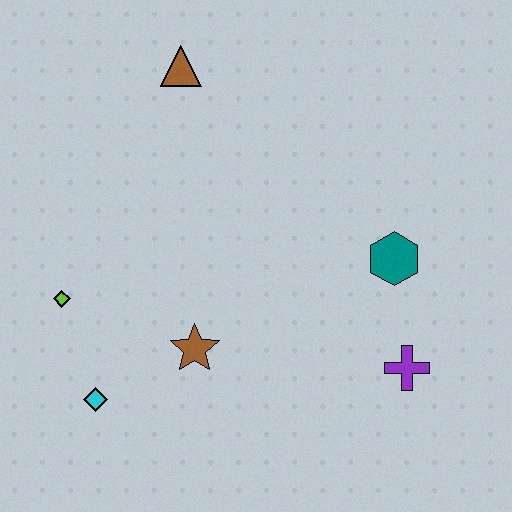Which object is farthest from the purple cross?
The brown triangle is farthest from the purple cross.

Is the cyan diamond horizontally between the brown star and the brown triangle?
No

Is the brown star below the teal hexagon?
Yes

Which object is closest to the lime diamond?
The cyan diamond is closest to the lime diamond.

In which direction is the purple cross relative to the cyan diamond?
The purple cross is to the right of the cyan diamond.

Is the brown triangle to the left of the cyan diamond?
No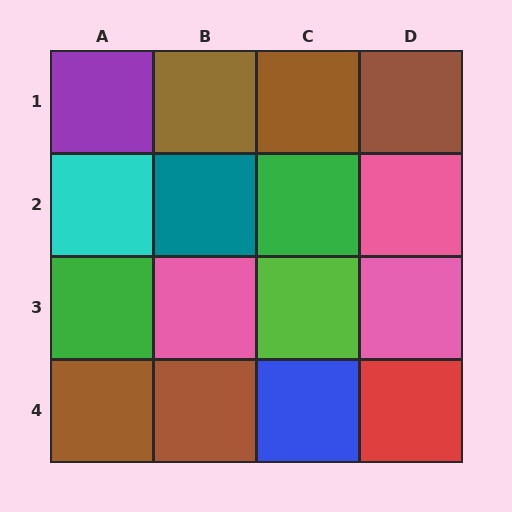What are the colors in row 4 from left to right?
Brown, brown, blue, red.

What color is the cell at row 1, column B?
Brown.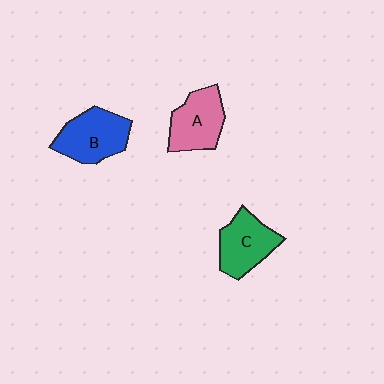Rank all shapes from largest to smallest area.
From largest to smallest: B (blue), A (pink), C (green).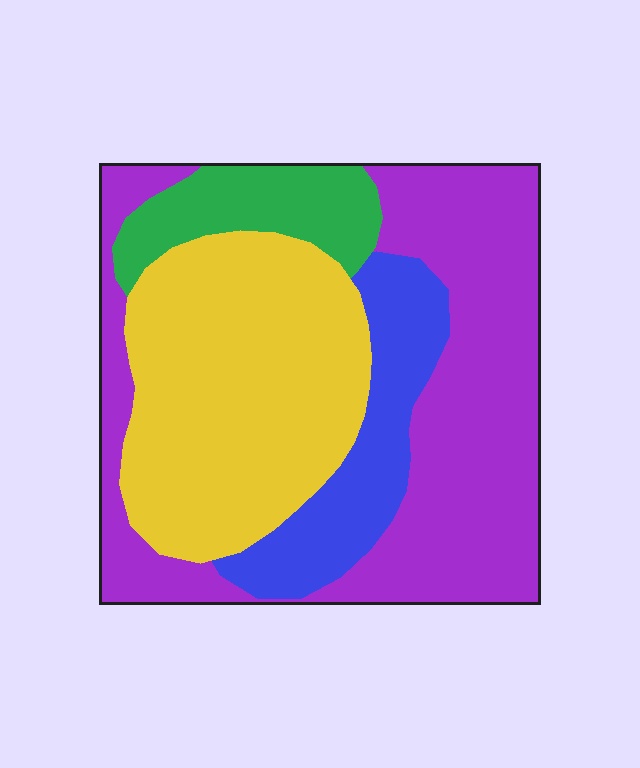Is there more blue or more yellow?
Yellow.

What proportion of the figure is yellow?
Yellow covers around 35% of the figure.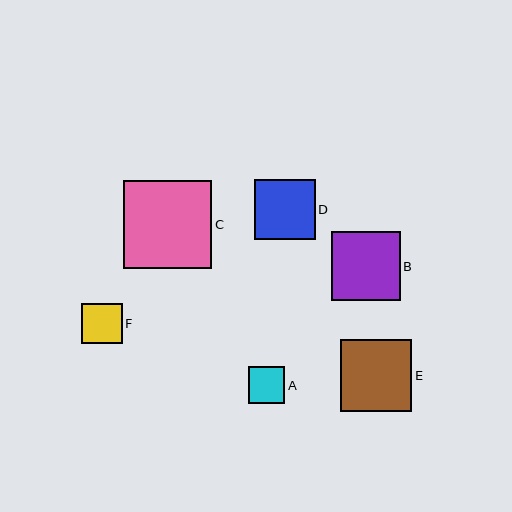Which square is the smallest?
Square A is the smallest with a size of approximately 37 pixels.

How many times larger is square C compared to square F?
Square C is approximately 2.2 times the size of square F.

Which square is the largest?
Square C is the largest with a size of approximately 88 pixels.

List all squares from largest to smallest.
From largest to smallest: C, E, B, D, F, A.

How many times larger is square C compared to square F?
Square C is approximately 2.2 times the size of square F.